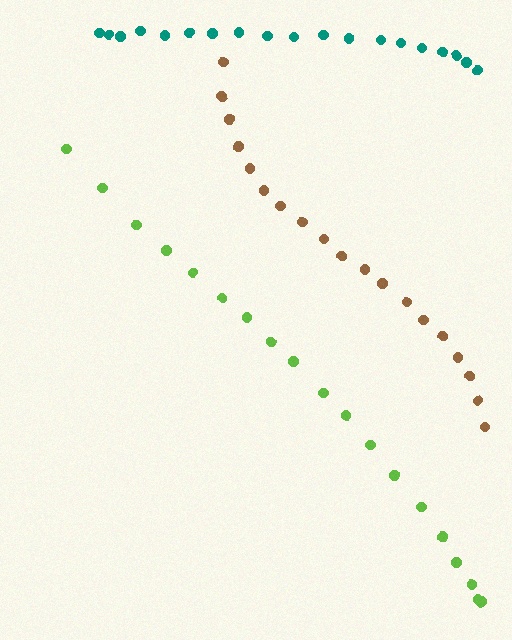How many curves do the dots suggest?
There are 3 distinct paths.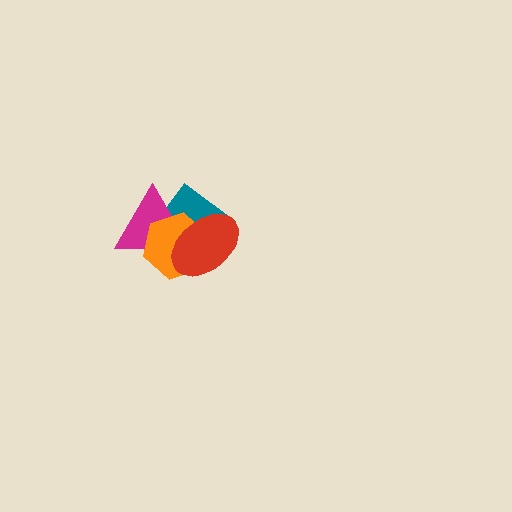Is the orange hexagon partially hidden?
Yes, it is partially covered by another shape.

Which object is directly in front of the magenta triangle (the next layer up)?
The orange hexagon is directly in front of the magenta triangle.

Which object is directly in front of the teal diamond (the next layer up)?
The magenta triangle is directly in front of the teal diamond.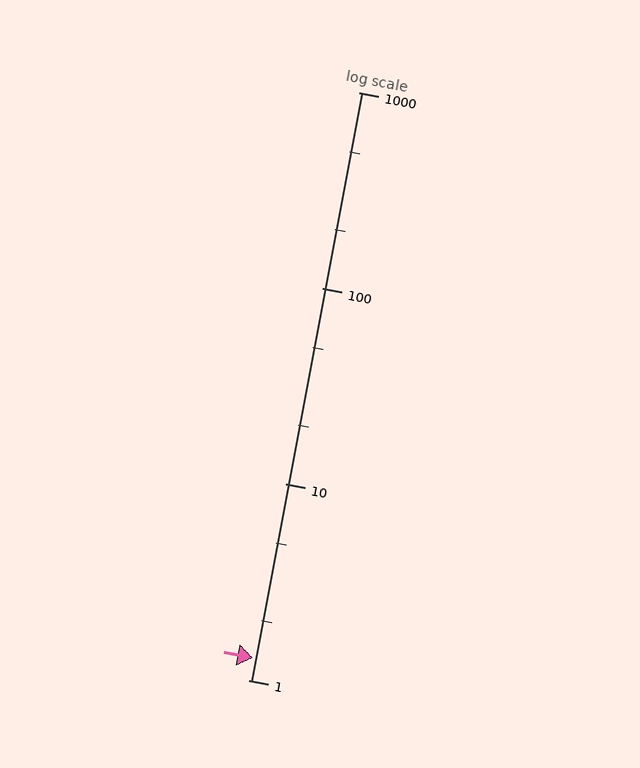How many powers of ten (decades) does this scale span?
The scale spans 3 decades, from 1 to 1000.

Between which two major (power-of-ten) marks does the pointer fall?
The pointer is between 1 and 10.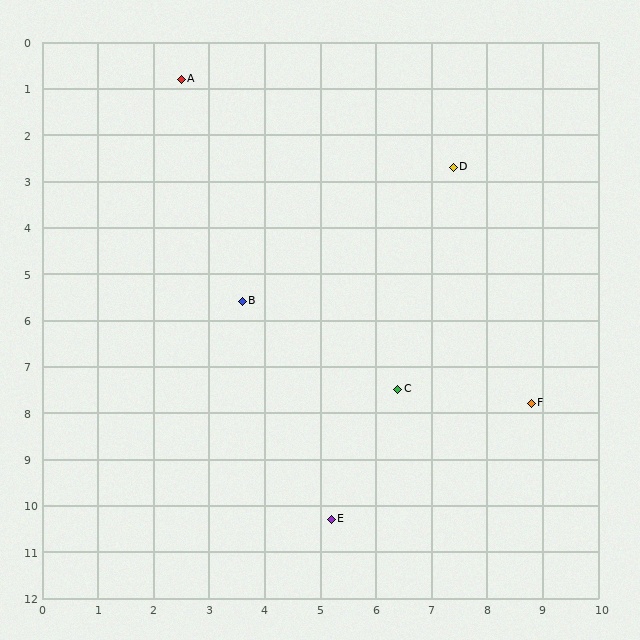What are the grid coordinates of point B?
Point B is at approximately (3.6, 5.6).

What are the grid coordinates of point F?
Point F is at approximately (8.8, 7.8).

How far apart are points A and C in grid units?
Points A and C are about 7.8 grid units apart.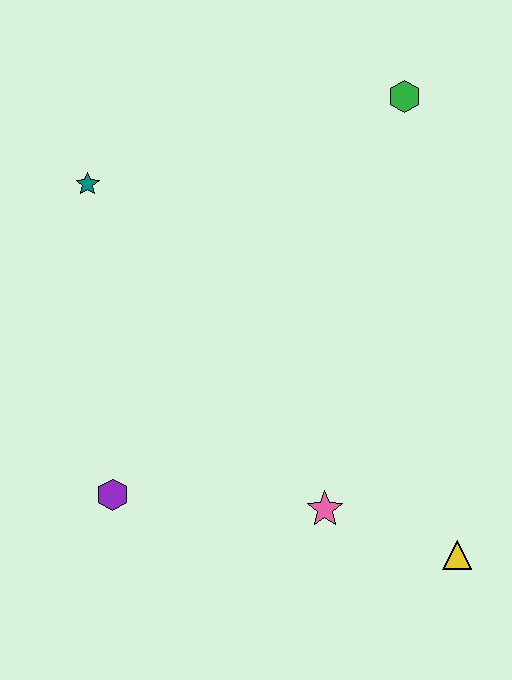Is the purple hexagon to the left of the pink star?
Yes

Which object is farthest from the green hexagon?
The purple hexagon is farthest from the green hexagon.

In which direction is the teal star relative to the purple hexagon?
The teal star is above the purple hexagon.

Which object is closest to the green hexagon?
The teal star is closest to the green hexagon.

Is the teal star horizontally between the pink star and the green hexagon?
No